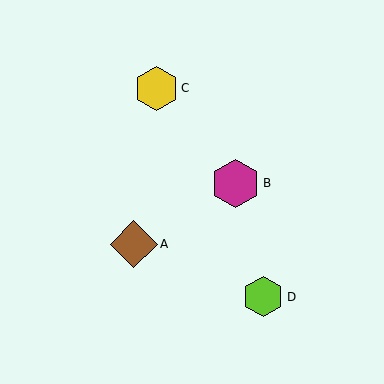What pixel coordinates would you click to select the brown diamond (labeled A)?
Click at (134, 244) to select the brown diamond A.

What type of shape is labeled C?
Shape C is a yellow hexagon.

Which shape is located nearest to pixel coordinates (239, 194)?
The magenta hexagon (labeled B) at (236, 183) is nearest to that location.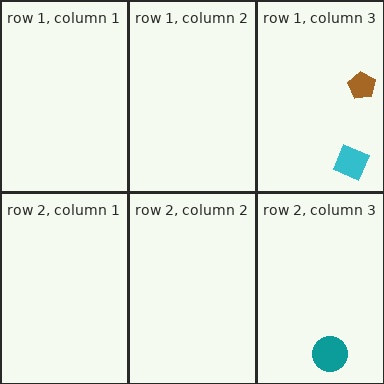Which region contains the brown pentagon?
The row 1, column 3 region.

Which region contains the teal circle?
The row 2, column 3 region.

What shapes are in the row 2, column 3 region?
The teal circle.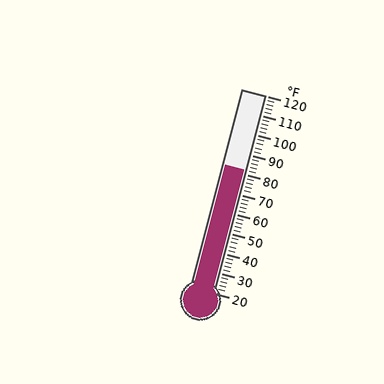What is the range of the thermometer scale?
The thermometer scale ranges from 20°F to 120°F.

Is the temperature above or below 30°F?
The temperature is above 30°F.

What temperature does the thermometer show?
The thermometer shows approximately 82°F.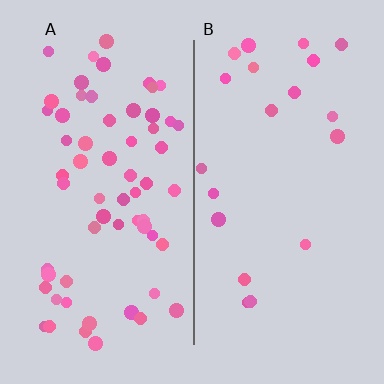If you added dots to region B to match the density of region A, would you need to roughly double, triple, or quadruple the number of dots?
Approximately triple.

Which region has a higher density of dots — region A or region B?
A (the left).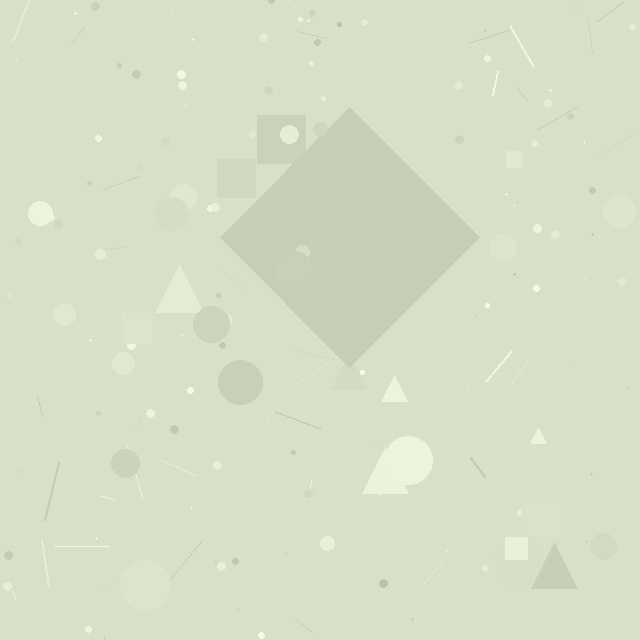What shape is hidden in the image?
A diamond is hidden in the image.